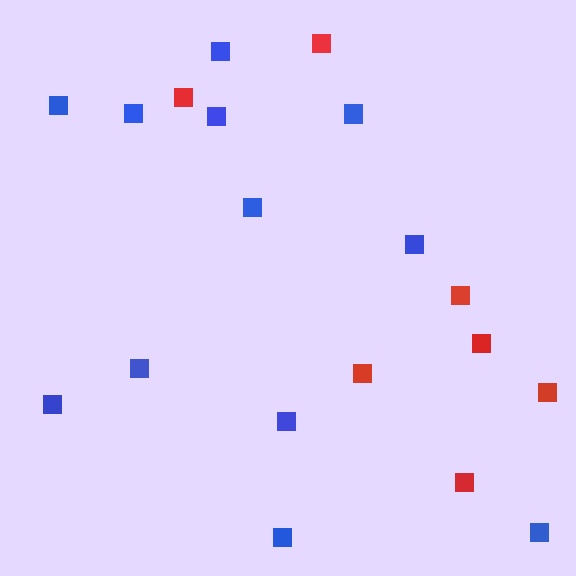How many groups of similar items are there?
There are 2 groups: one group of red squares (7) and one group of blue squares (12).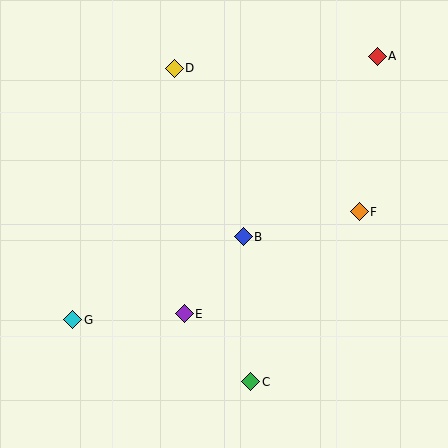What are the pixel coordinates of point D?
Point D is at (174, 68).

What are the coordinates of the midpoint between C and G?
The midpoint between C and G is at (162, 351).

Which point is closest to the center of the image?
Point B at (243, 237) is closest to the center.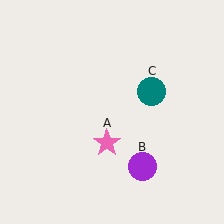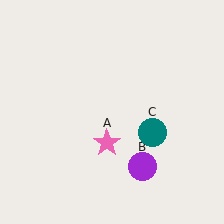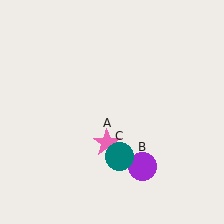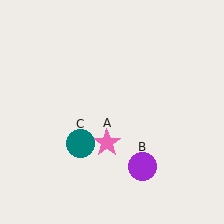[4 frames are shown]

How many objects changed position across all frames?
1 object changed position: teal circle (object C).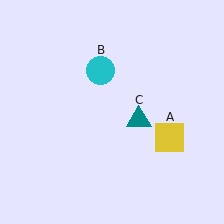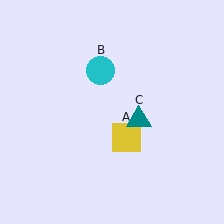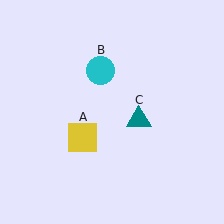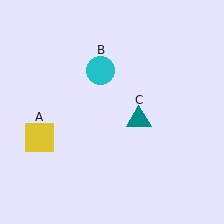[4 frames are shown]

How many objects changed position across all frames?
1 object changed position: yellow square (object A).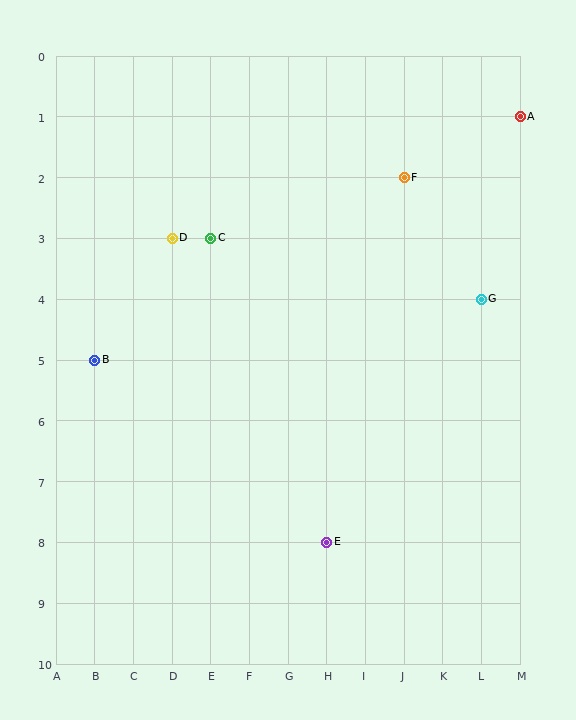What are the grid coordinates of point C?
Point C is at grid coordinates (E, 3).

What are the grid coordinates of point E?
Point E is at grid coordinates (H, 8).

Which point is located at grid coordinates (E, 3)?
Point C is at (E, 3).